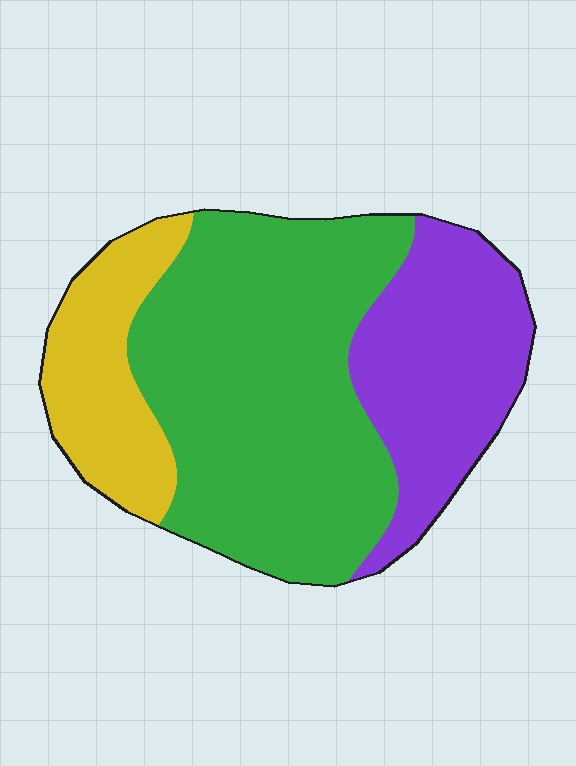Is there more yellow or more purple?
Purple.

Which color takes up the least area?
Yellow, at roughly 20%.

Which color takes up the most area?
Green, at roughly 55%.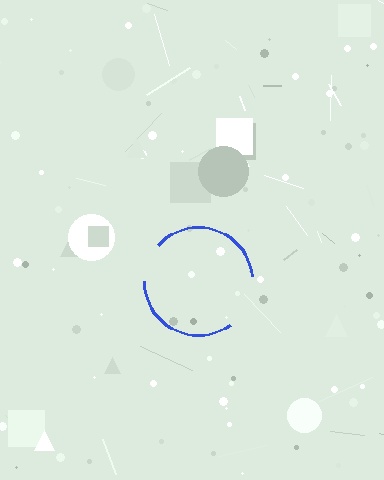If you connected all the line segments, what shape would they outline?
They would outline a circle.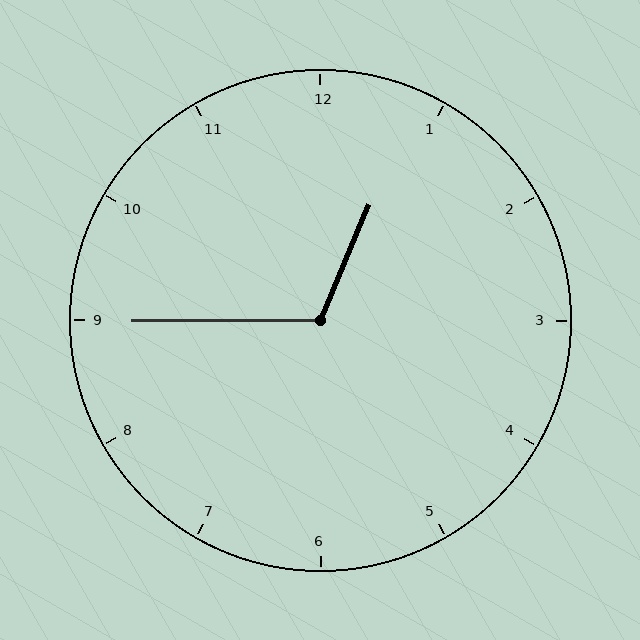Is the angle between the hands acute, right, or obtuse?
It is obtuse.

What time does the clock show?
12:45.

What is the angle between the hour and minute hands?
Approximately 112 degrees.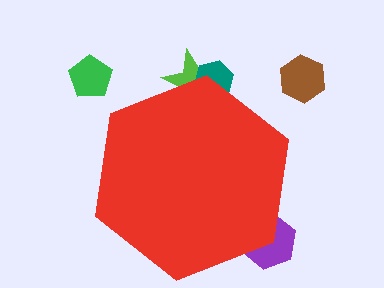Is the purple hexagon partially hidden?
Yes, the purple hexagon is partially hidden behind the red hexagon.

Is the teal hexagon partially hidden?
Yes, the teal hexagon is partially hidden behind the red hexagon.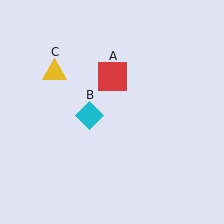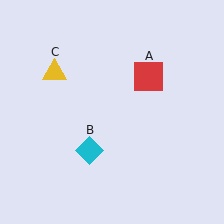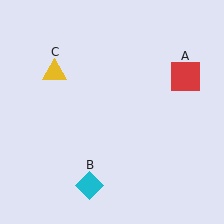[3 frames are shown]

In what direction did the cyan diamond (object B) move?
The cyan diamond (object B) moved down.